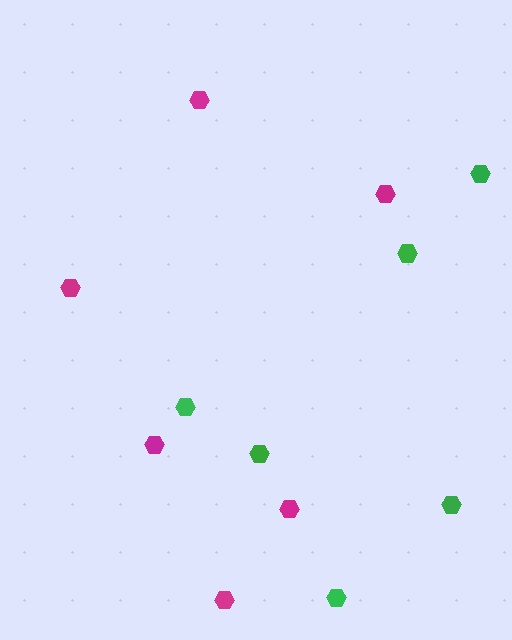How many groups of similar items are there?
There are 2 groups: one group of magenta hexagons (6) and one group of green hexagons (6).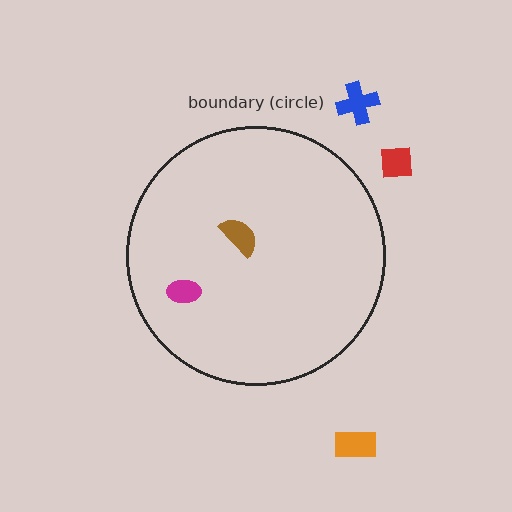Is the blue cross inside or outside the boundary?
Outside.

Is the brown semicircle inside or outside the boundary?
Inside.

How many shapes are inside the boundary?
2 inside, 3 outside.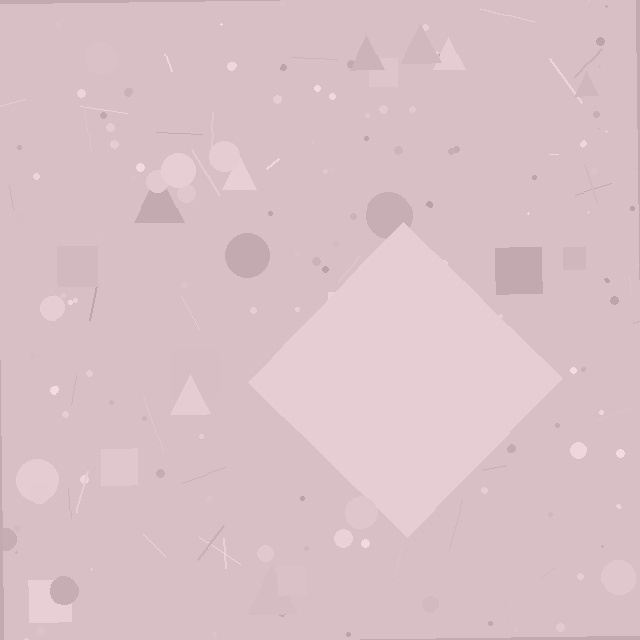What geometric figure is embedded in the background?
A diamond is embedded in the background.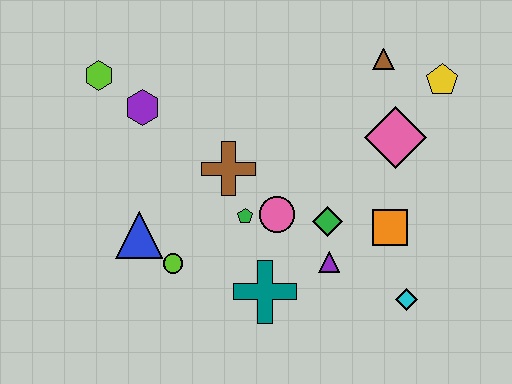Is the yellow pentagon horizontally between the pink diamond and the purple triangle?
No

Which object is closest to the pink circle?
The green pentagon is closest to the pink circle.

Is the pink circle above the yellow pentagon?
No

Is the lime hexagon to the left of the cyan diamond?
Yes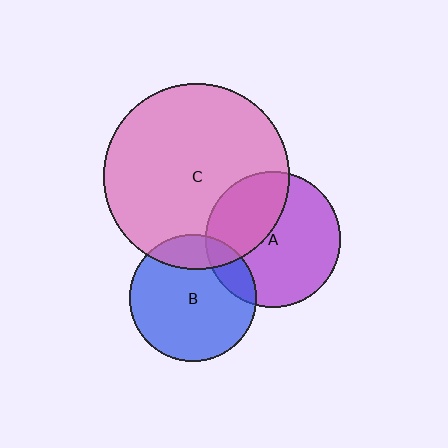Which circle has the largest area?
Circle C (pink).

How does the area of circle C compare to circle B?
Approximately 2.1 times.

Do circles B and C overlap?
Yes.